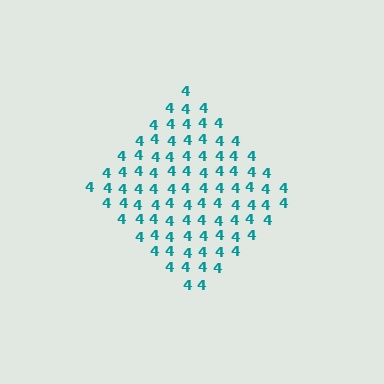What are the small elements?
The small elements are digit 4's.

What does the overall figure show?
The overall figure shows a diamond.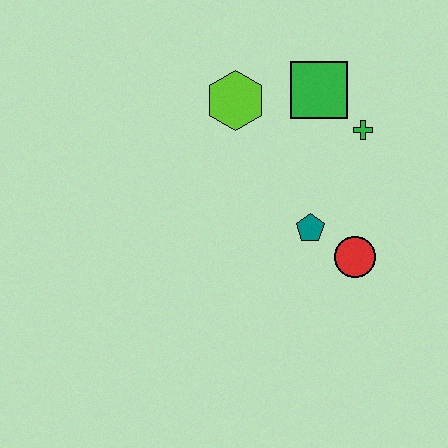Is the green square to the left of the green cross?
Yes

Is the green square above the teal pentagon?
Yes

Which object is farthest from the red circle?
The lime hexagon is farthest from the red circle.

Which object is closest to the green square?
The green cross is closest to the green square.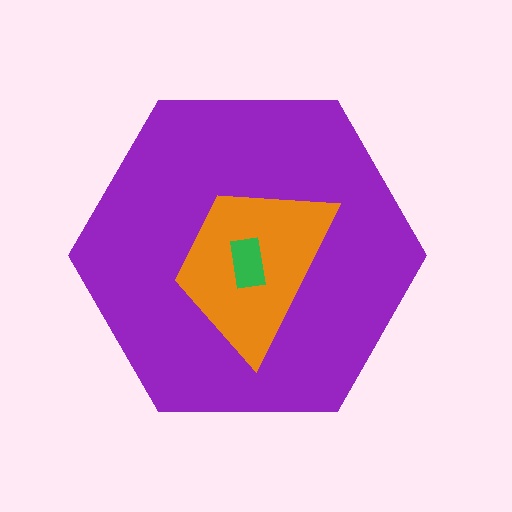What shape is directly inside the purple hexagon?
The orange trapezoid.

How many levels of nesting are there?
3.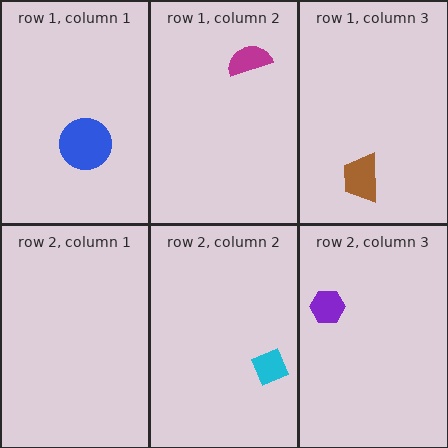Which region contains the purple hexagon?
The row 2, column 3 region.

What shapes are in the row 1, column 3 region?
The brown trapezoid.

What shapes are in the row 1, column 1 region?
The blue circle.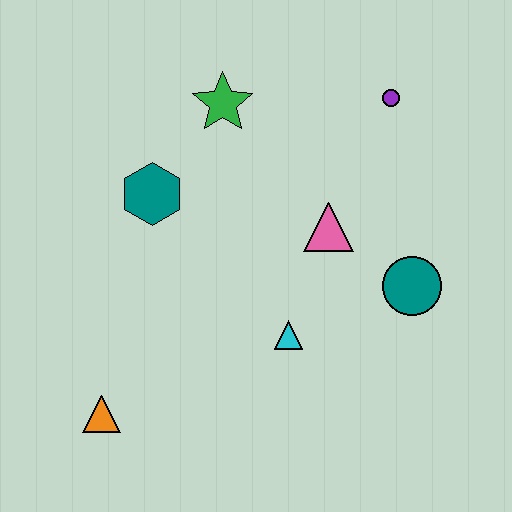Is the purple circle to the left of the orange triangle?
No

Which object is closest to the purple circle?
The pink triangle is closest to the purple circle.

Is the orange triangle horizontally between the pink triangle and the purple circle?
No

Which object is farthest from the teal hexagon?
The teal circle is farthest from the teal hexagon.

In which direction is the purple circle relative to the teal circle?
The purple circle is above the teal circle.